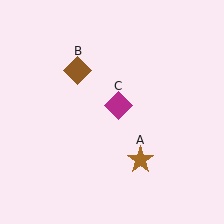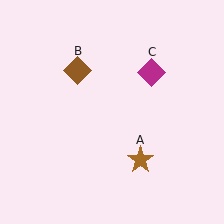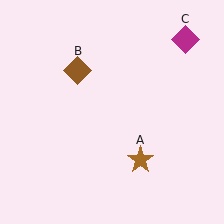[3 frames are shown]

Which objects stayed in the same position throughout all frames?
Brown star (object A) and brown diamond (object B) remained stationary.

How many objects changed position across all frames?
1 object changed position: magenta diamond (object C).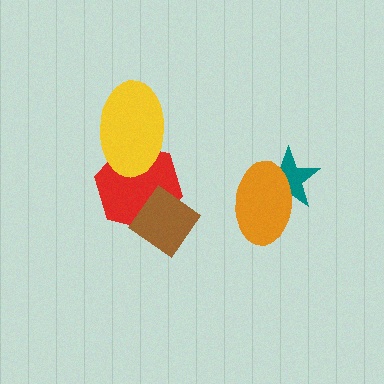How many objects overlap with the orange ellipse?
1 object overlaps with the orange ellipse.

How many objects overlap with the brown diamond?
1 object overlaps with the brown diamond.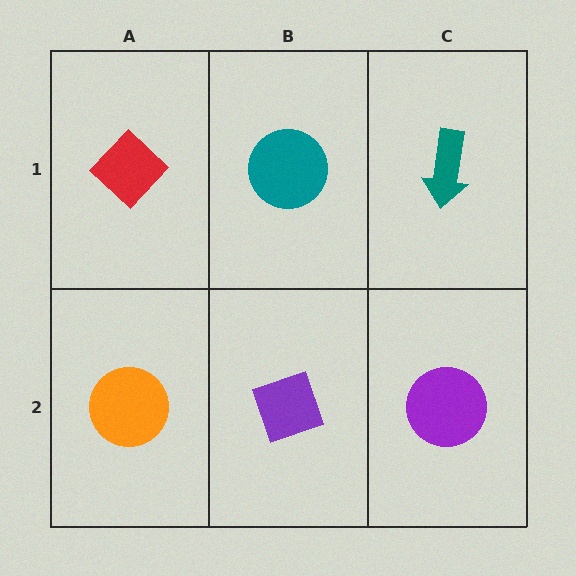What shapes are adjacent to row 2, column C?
A teal arrow (row 1, column C), a purple diamond (row 2, column B).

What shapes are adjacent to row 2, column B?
A teal circle (row 1, column B), an orange circle (row 2, column A), a purple circle (row 2, column C).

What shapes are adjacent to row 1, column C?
A purple circle (row 2, column C), a teal circle (row 1, column B).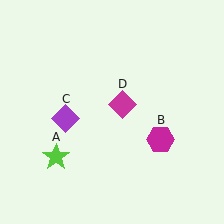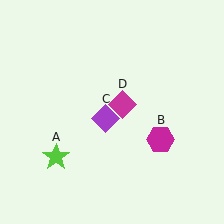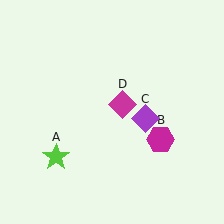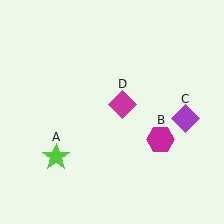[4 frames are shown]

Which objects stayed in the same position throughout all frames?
Lime star (object A) and magenta hexagon (object B) and magenta diamond (object D) remained stationary.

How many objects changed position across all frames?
1 object changed position: purple diamond (object C).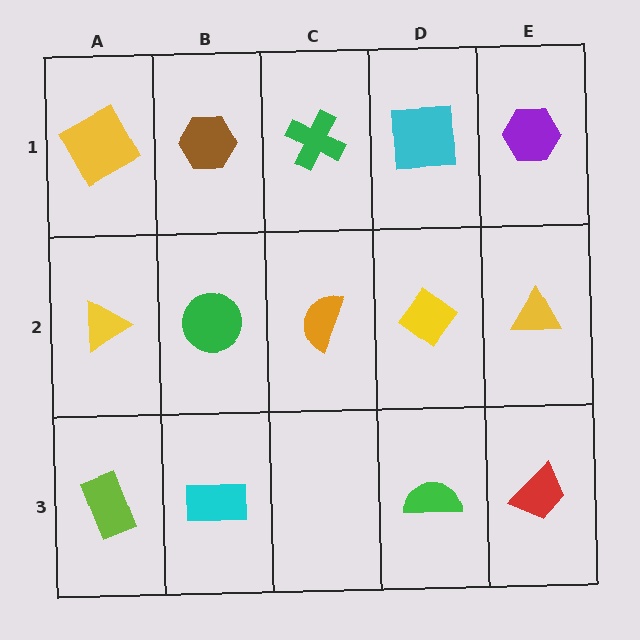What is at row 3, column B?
A cyan rectangle.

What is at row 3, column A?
A lime rectangle.